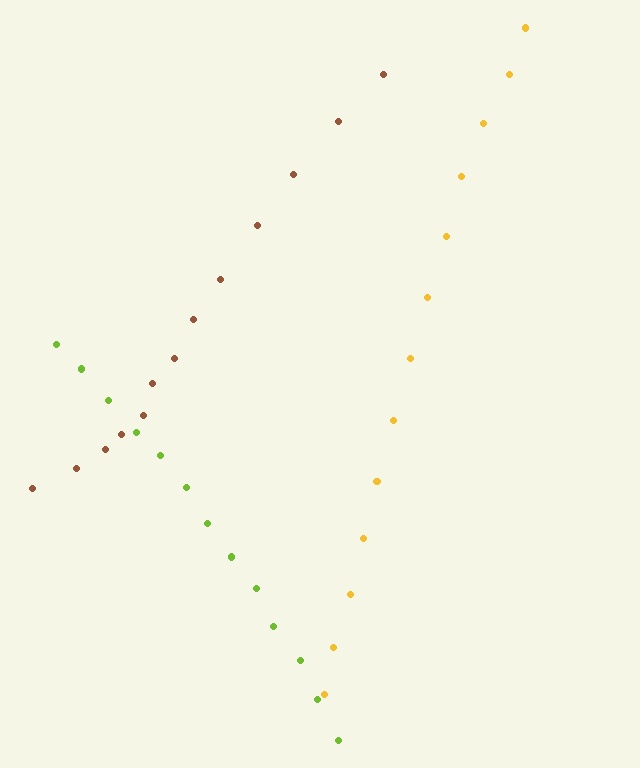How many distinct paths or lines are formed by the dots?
There are 3 distinct paths.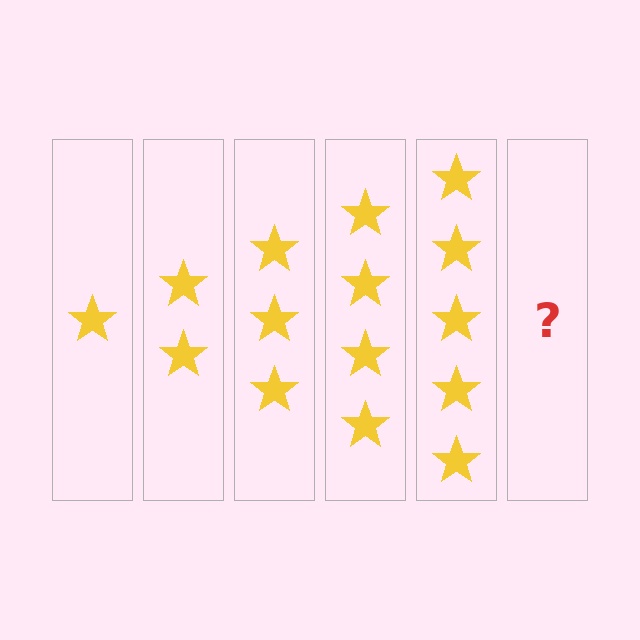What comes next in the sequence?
The next element should be 6 stars.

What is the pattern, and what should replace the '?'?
The pattern is that each step adds one more star. The '?' should be 6 stars.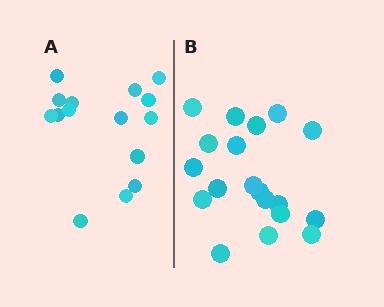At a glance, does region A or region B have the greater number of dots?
Region B (the right region) has more dots.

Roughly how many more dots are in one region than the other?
Region B has about 4 more dots than region A.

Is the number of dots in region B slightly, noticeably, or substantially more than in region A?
Region B has noticeably more, but not dramatically so. The ratio is roughly 1.3 to 1.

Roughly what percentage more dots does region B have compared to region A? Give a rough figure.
About 25% more.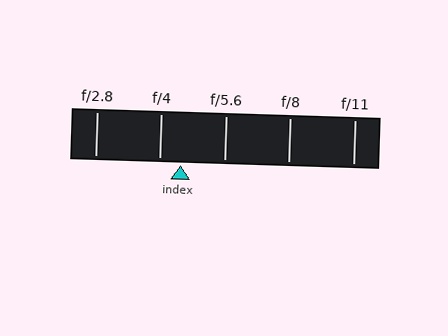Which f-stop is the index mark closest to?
The index mark is closest to f/4.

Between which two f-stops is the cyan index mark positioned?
The index mark is between f/4 and f/5.6.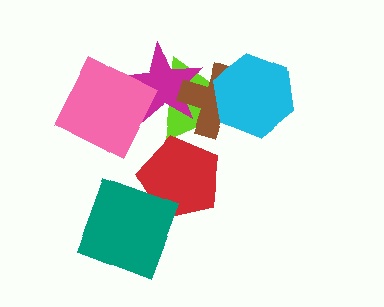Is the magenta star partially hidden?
Yes, it is partially covered by another shape.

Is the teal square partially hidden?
No, no other shape covers it.